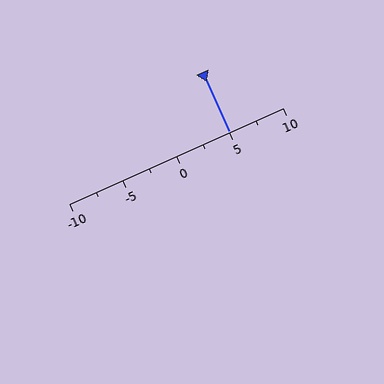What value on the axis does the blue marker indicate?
The marker indicates approximately 5.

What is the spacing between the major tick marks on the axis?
The major ticks are spaced 5 apart.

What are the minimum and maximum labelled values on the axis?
The axis runs from -10 to 10.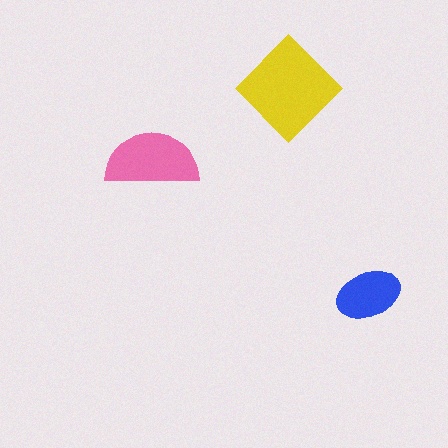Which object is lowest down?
The blue ellipse is bottommost.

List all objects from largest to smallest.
The yellow diamond, the pink semicircle, the blue ellipse.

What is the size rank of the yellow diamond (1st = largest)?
1st.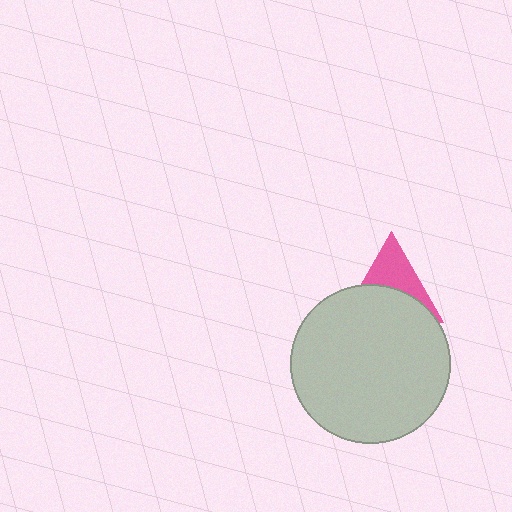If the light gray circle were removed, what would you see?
You would see the complete pink triangle.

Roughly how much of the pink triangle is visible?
A small part of it is visible (roughly 44%).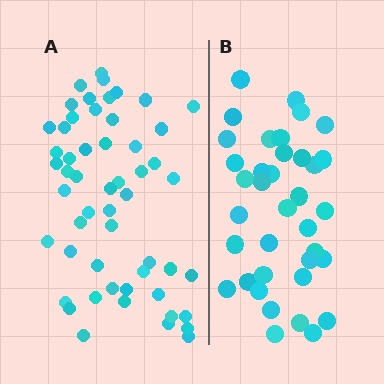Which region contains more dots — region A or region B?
Region A (the left region) has more dots.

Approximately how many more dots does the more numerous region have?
Region A has approximately 15 more dots than region B.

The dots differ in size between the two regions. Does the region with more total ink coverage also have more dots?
No. Region B has more total ink coverage because its dots are larger, but region A actually contains more individual dots. Total area can be misleading — the number of items is what matters here.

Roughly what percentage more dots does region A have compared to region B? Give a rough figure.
About 45% more.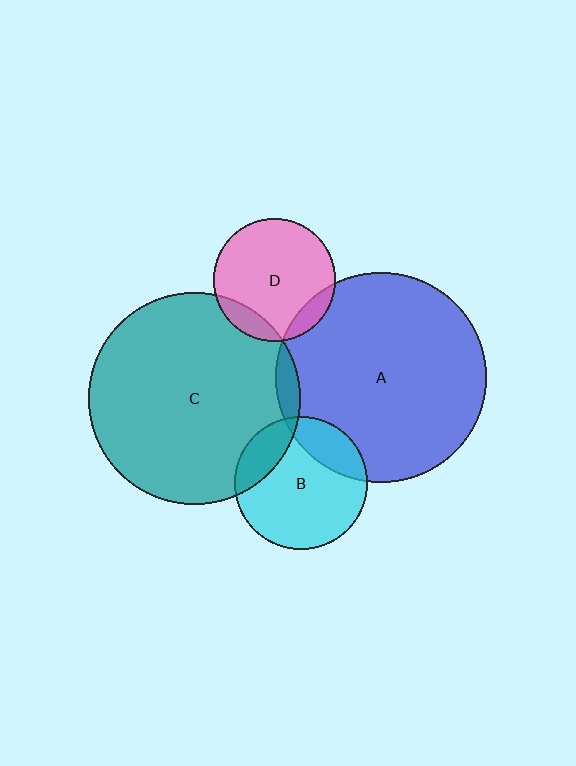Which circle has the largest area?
Circle C (teal).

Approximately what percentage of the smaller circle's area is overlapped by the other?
Approximately 10%.